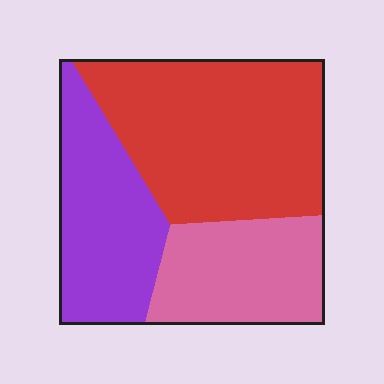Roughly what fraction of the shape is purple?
Purple covers 28% of the shape.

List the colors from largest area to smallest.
From largest to smallest: red, purple, pink.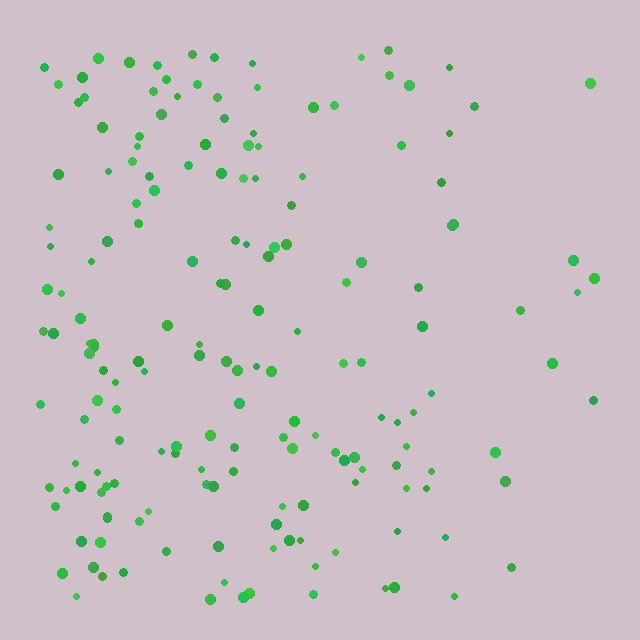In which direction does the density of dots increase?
From right to left, with the left side densest.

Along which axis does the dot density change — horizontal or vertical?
Horizontal.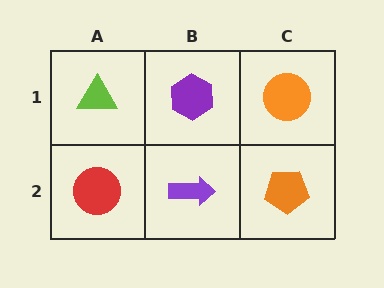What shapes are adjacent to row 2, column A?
A lime triangle (row 1, column A), a purple arrow (row 2, column B).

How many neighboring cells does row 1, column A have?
2.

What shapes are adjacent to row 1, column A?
A red circle (row 2, column A), a purple hexagon (row 1, column B).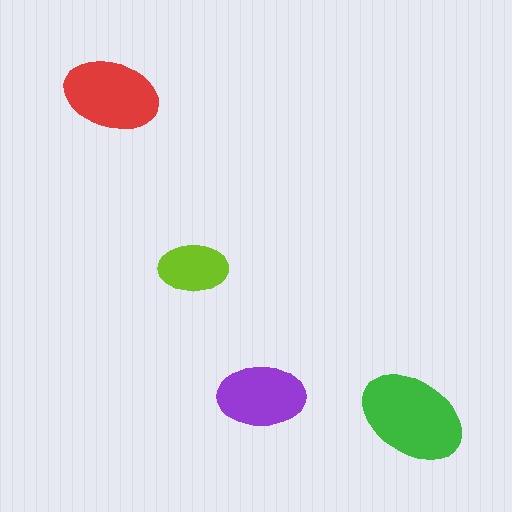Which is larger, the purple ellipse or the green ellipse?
The green one.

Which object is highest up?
The red ellipse is topmost.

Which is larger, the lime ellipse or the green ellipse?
The green one.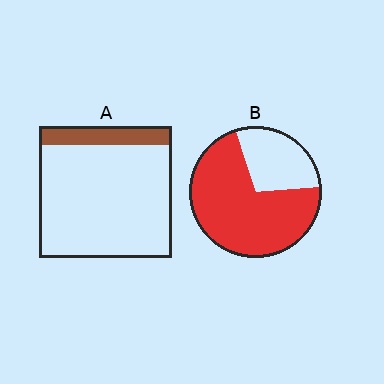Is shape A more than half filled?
No.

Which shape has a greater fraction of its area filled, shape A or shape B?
Shape B.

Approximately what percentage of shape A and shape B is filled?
A is approximately 15% and B is approximately 70%.